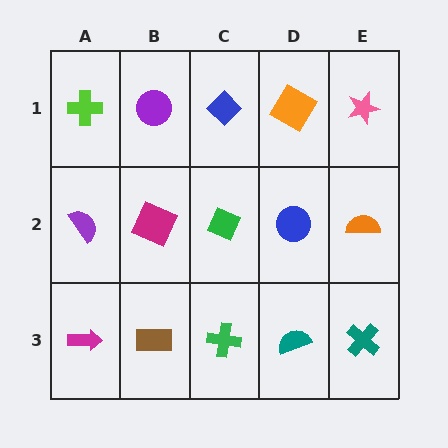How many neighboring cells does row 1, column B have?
3.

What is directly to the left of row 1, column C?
A purple circle.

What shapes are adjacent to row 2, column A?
A lime cross (row 1, column A), a magenta arrow (row 3, column A), a magenta square (row 2, column B).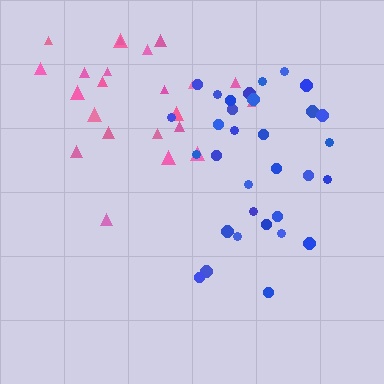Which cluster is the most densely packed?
Blue.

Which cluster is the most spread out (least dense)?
Pink.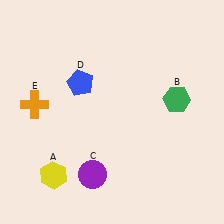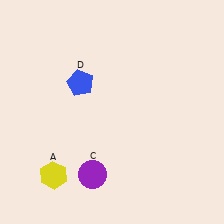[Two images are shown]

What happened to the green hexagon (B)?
The green hexagon (B) was removed in Image 2. It was in the top-right area of Image 1.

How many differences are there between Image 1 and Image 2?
There are 2 differences between the two images.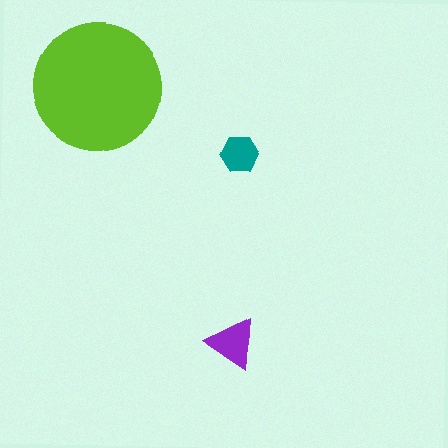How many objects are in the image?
There are 3 objects in the image.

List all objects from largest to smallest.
The lime circle, the purple triangle, the teal hexagon.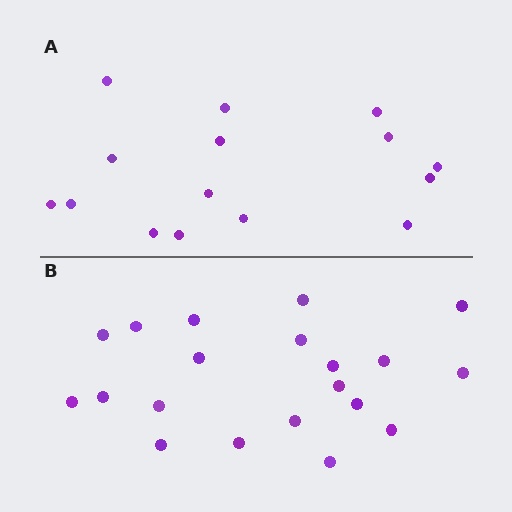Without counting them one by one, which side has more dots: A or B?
Region B (the bottom region) has more dots.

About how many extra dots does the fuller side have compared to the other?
Region B has about 5 more dots than region A.